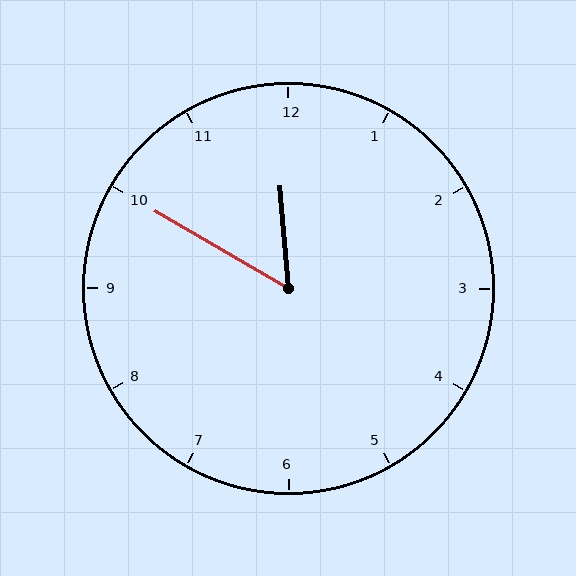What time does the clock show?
11:50.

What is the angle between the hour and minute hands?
Approximately 55 degrees.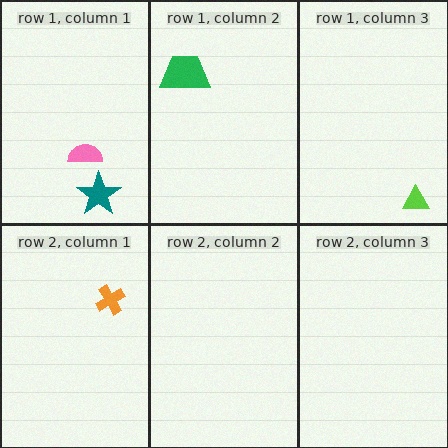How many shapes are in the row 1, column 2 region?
1.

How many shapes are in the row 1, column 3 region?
1.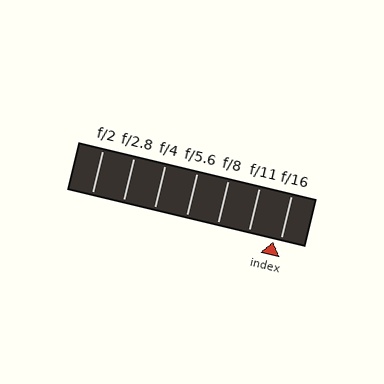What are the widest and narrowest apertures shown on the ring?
The widest aperture shown is f/2 and the narrowest is f/16.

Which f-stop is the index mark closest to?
The index mark is closest to f/16.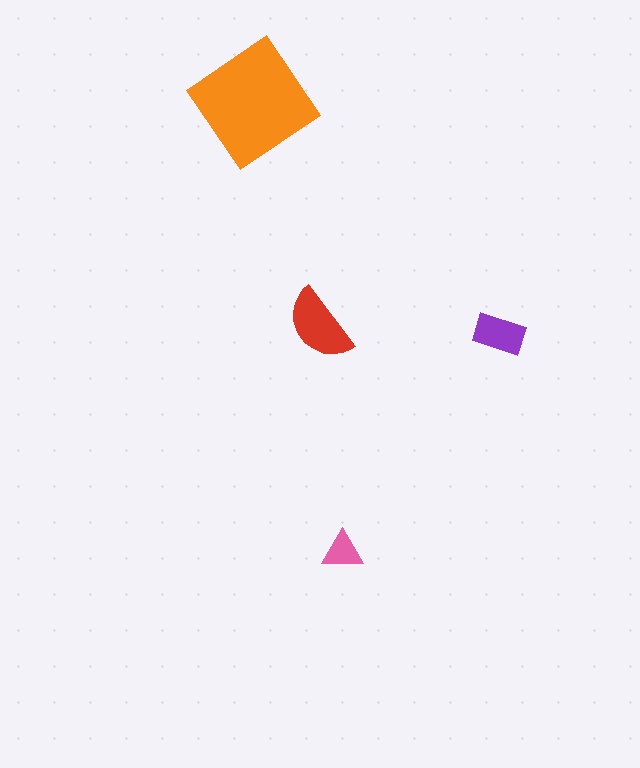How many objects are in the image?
There are 4 objects in the image.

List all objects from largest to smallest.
The orange diamond, the red semicircle, the purple rectangle, the pink triangle.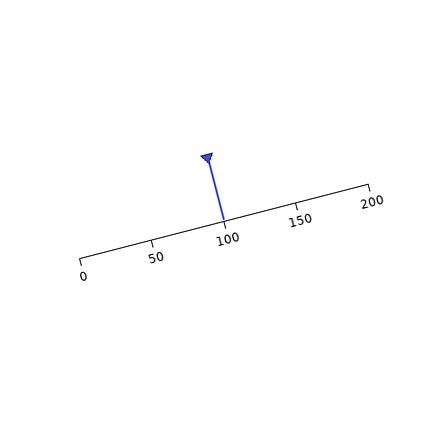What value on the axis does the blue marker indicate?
The marker indicates approximately 100.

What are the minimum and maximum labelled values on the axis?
The axis runs from 0 to 200.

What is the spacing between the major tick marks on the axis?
The major ticks are spaced 50 apart.